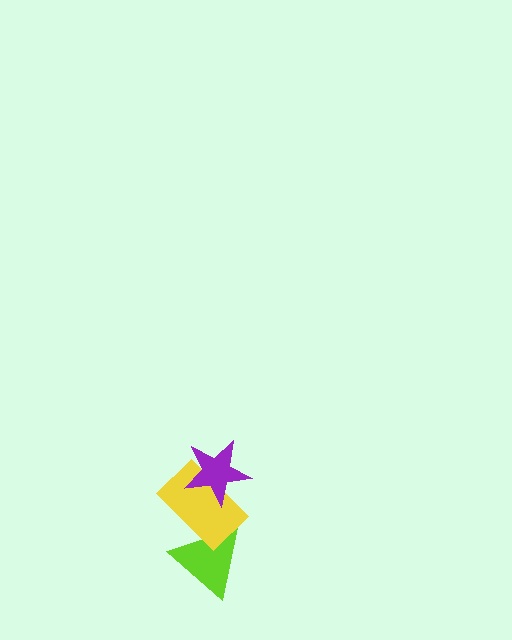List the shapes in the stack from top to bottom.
From top to bottom: the purple star, the yellow rectangle, the lime triangle.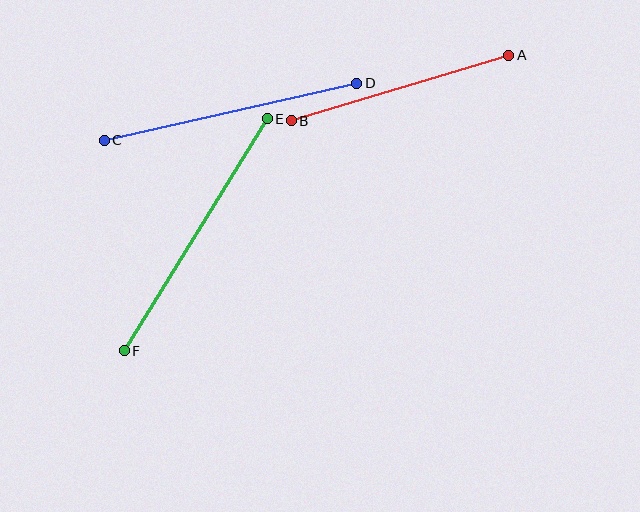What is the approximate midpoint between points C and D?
The midpoint is at approximately (230, 112) pixels.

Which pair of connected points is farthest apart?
Points E and F are farthest apart.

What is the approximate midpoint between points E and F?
The midpoint is at approximately (196, 235) pixels.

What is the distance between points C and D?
The distance is approximately 259 pixels.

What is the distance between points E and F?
The distance is approximately 273 pixels.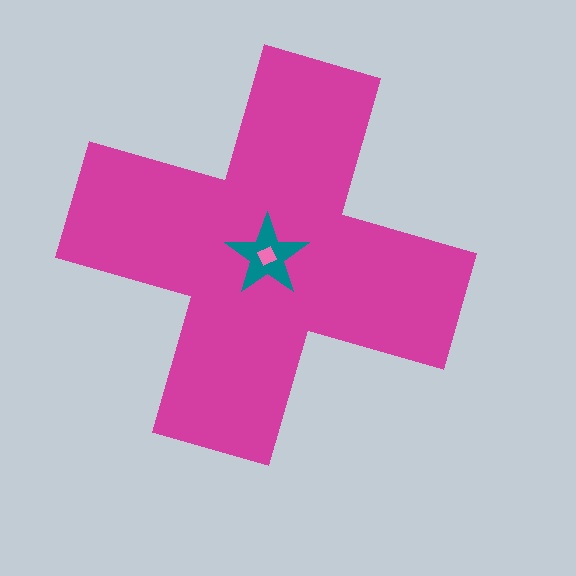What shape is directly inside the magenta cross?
The teal star.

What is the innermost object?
The pink diamond.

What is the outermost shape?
The magenta cross.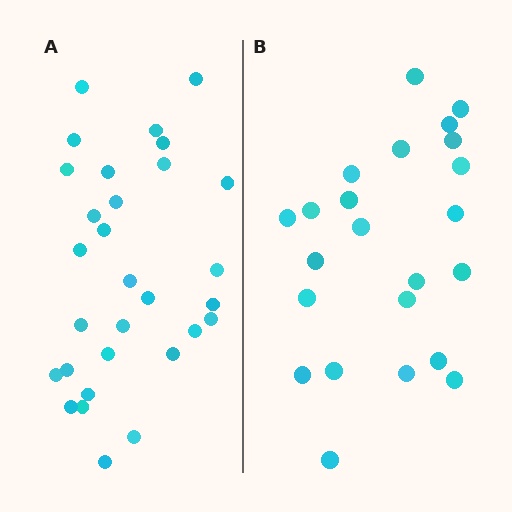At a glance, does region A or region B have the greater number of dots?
Region A (the left region) has more dots.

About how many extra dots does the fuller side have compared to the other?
Region A has roughly 8 or so more dots than region B.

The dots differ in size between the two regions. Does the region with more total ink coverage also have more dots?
No. Region B has more total ink coverage because its dots are larger, but region A actually contains more individual dots. Total area can be misleading — the number of items is what matters here.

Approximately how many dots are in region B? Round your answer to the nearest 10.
About 20 dots. (The exact count is 23, which rounds to 20.)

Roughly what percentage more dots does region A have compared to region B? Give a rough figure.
About 30% more.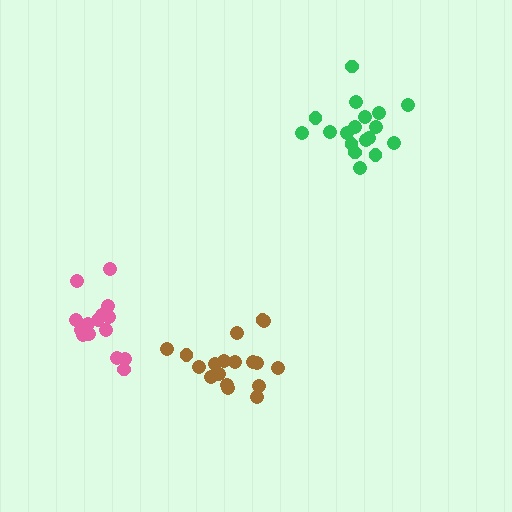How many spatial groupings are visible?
There are 3 spatial groupings.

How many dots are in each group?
Group 1: 18 dots, Group 2: 15 dots, Group 3: 18 dots (51 total).